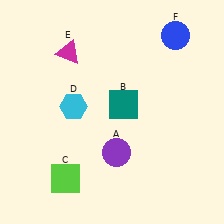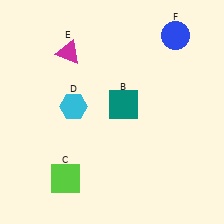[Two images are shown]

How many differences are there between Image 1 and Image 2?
There is 1 difference between the two images.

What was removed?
The purple circle (A) was removed in Image 2.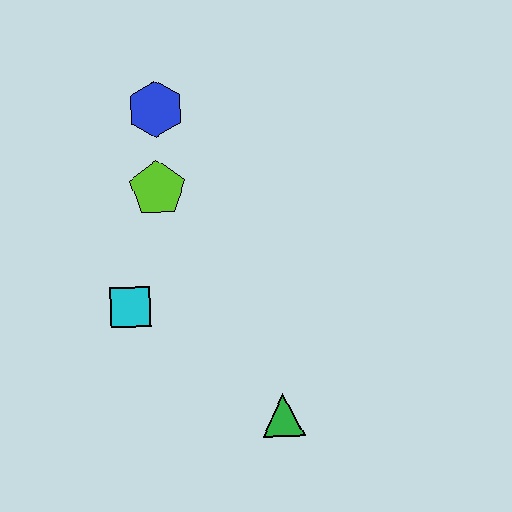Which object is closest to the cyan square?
The lime pentagon is closest to the cyan square.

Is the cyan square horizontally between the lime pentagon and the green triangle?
No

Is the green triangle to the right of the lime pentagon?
Yes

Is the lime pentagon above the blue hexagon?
No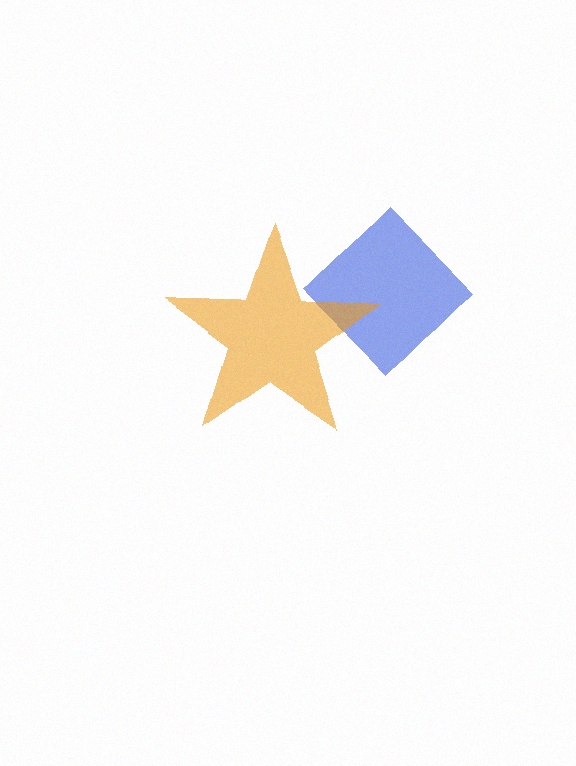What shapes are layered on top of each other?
The layered shapes are: a blue diamond, an orange star.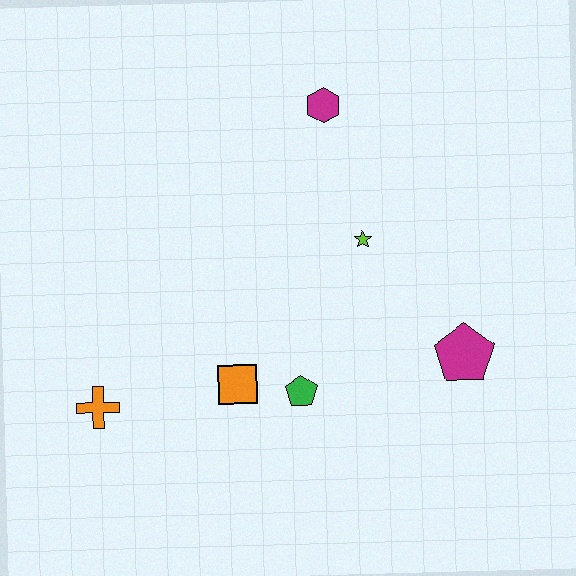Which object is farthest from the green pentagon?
The magenta hexagon is farthest from the green pentagon.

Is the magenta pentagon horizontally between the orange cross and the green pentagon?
No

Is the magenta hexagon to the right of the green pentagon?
Yes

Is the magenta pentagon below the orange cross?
No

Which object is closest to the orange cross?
The orange square is closest to the orange cross.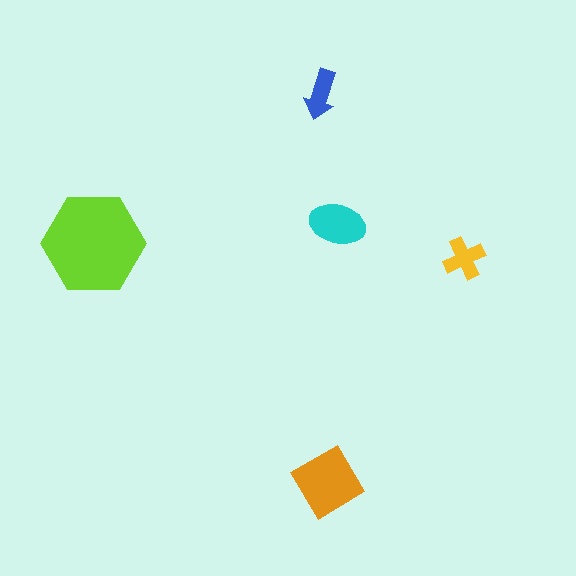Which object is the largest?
The lime hexagon.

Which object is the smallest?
The blue arrow.